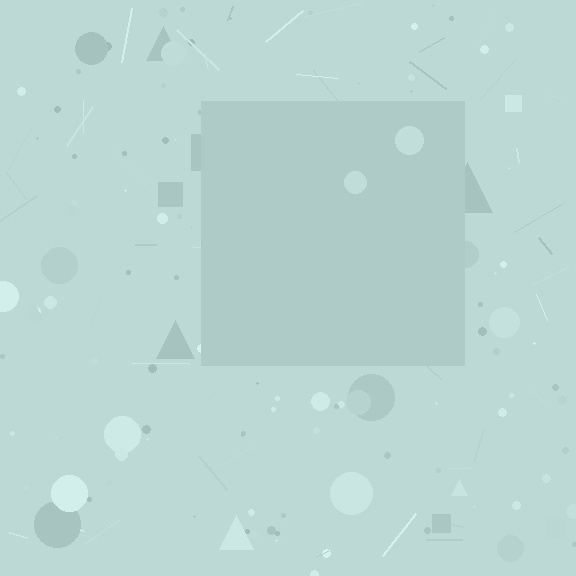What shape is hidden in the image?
A square is hidden in the image.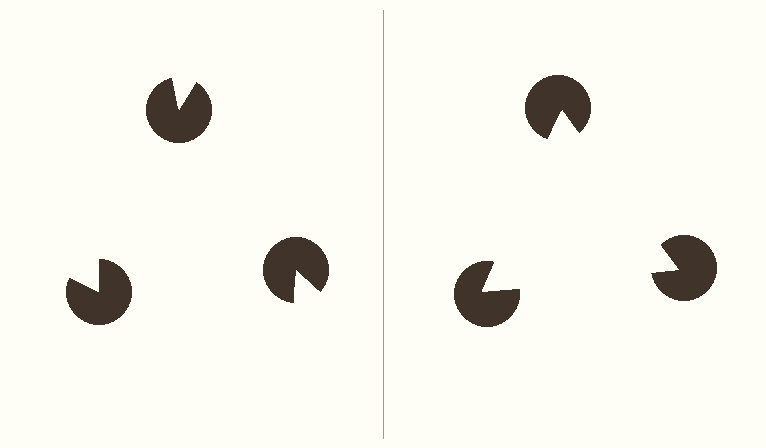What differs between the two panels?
The pac-man discs are positioned identically on both sides; only the wedge orientations differ. On the right they align to a triangle; on the left they are misaligned.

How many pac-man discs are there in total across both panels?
6 — 3 on each side.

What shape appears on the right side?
An illusory triangle.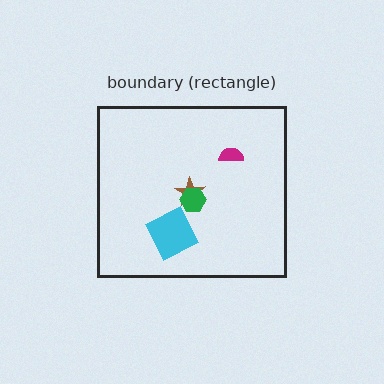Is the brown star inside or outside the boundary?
Inside.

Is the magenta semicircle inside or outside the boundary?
Inside.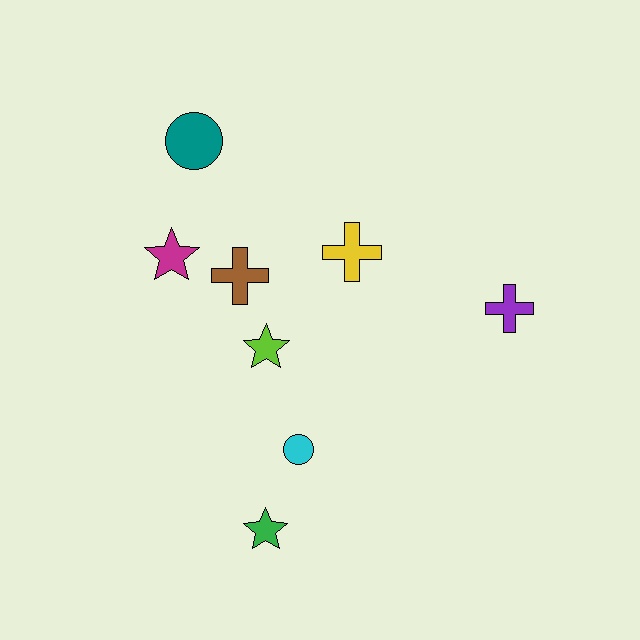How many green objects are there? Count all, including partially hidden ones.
There is 1 green object.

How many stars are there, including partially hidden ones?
There are 3 stars.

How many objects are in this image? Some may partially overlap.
There are 8 objects.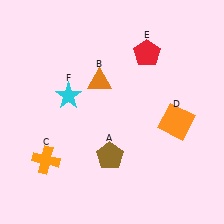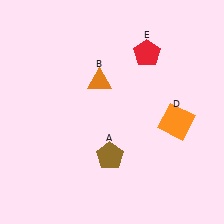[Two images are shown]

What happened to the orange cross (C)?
The orange cross (C) was removed in Image 2. It was in the bottom-left area of Image 1.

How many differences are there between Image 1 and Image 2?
There are 2 differences between the two images.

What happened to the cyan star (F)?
The cyan star (F) was removed in Image 2. It was in the top-left area of Image 1.